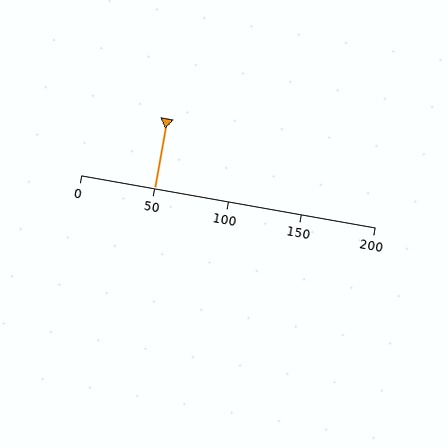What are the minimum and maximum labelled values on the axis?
The axis runs from 0 to 200.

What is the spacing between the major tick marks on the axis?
The major ticks are spaced 50 apart.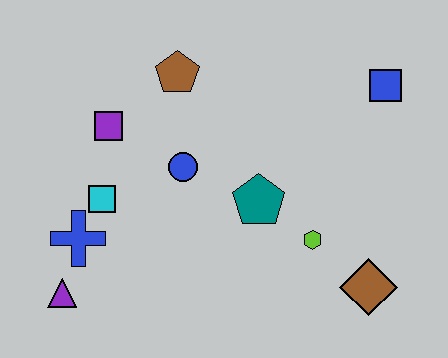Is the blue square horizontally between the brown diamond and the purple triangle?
No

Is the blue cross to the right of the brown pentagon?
No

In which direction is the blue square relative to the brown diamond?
The blue square is above the brown diamond.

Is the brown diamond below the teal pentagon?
Yes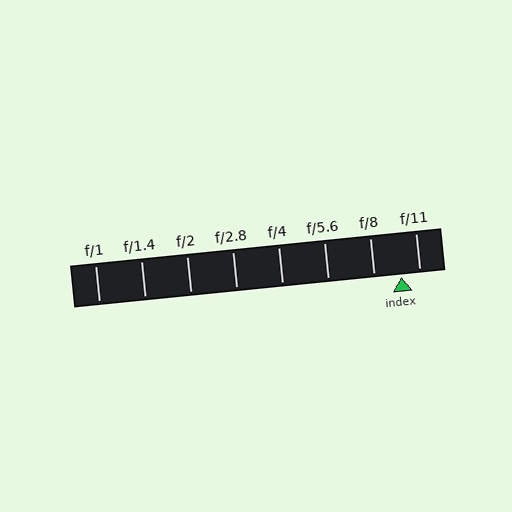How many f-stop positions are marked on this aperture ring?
There are 8 f-stop positions marked.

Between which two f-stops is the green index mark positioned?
The index mark is between f/8 and f/11.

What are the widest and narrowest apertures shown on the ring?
The widest aperture shown is f/1 and the narrowest is f/11.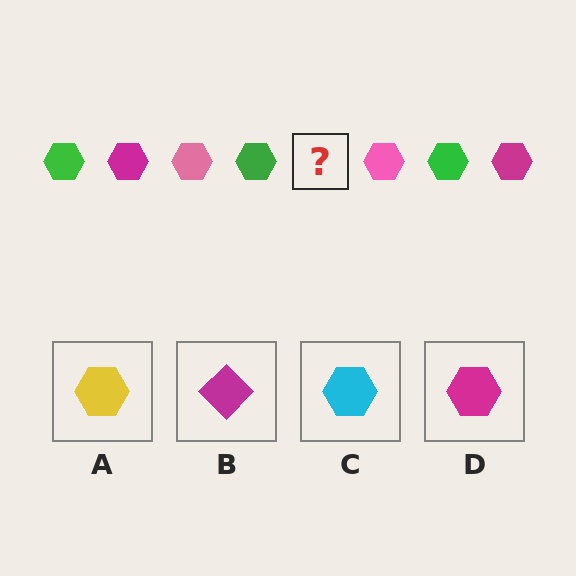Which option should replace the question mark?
Option D.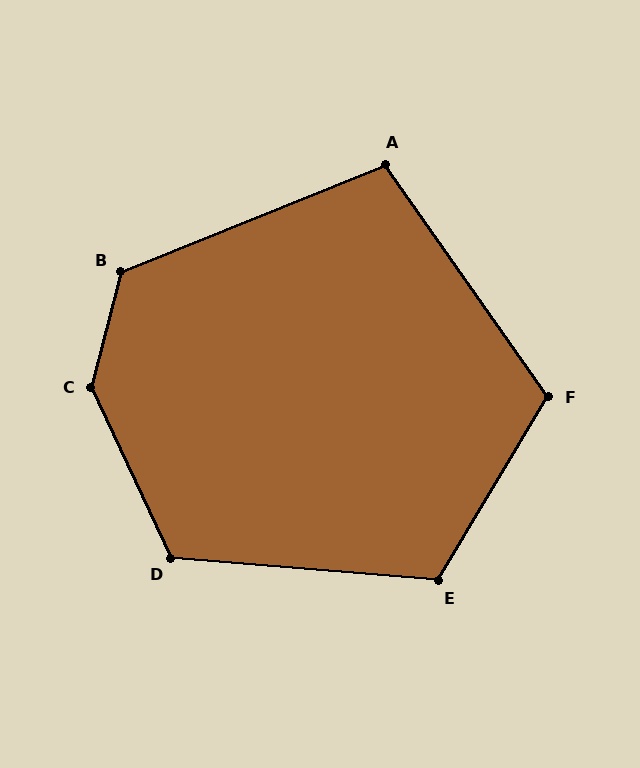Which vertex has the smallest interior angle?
A, at approximately 103 degrees.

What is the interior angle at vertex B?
Approximately 126 degrees (obtuse).